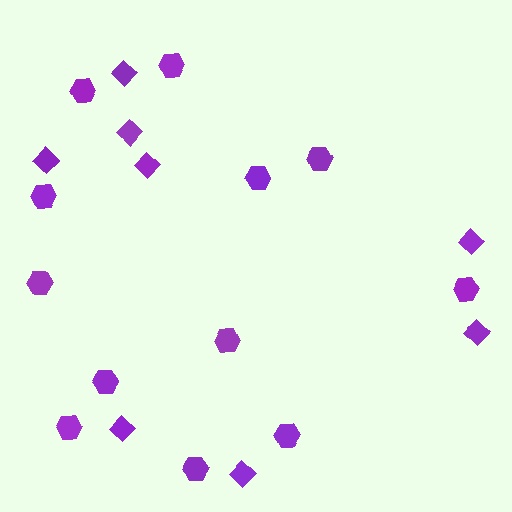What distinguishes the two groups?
There are 2 groups: one group of hexagons (12) and one group of diamonds (8).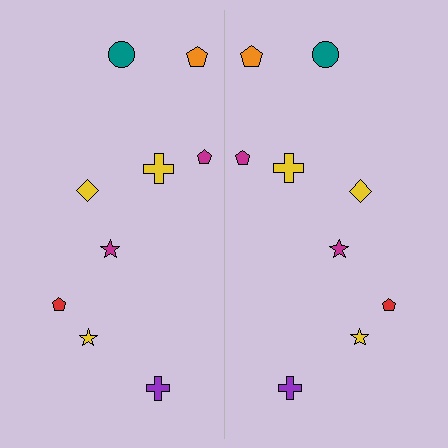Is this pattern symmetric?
Yes, this pattern has bilateral (reflection) symmetry.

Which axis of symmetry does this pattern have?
The pattern has a vertical axis of symmetry running through the center of the image.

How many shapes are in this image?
There are 18 shapes in this image.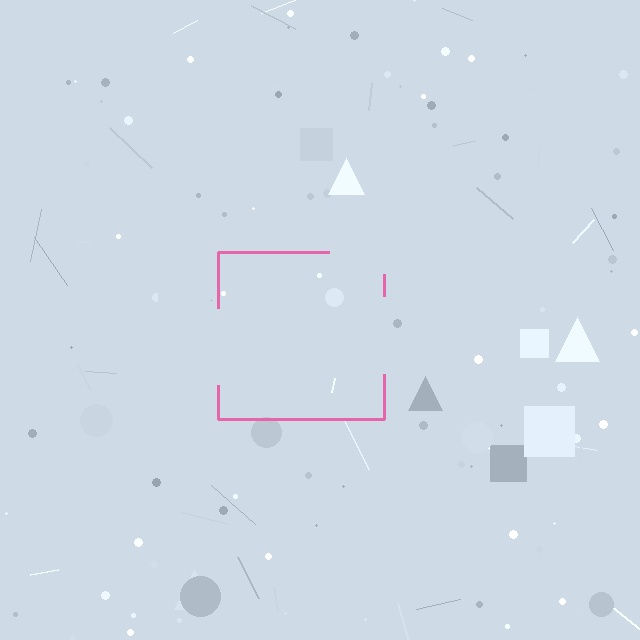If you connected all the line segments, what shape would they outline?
They would outline a square.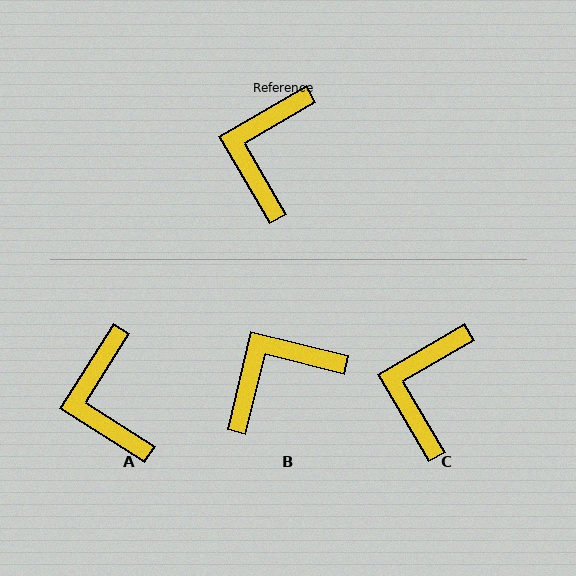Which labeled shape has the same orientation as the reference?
C.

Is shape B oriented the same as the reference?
No, it is off by about 44 degrees.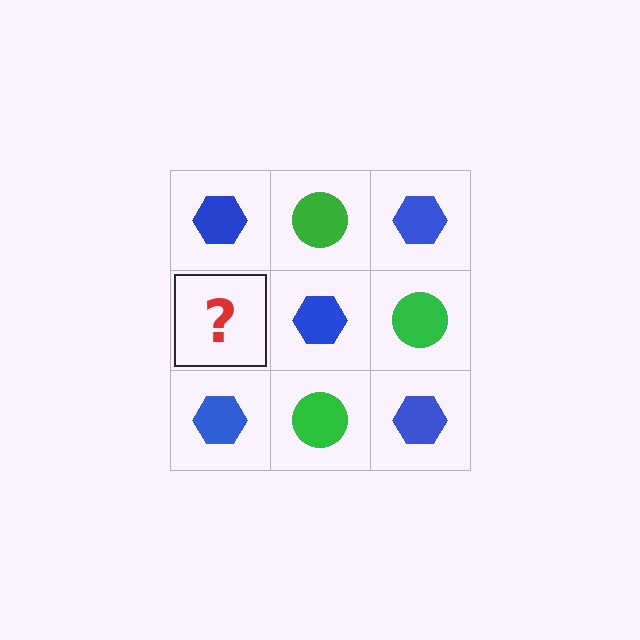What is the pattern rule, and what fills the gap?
The rule is that it alternates blue hexagon and green circle in a checkerboard pattern. The gap should be filled with a green circle.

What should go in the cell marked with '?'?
The missing cell should contain a green circle.